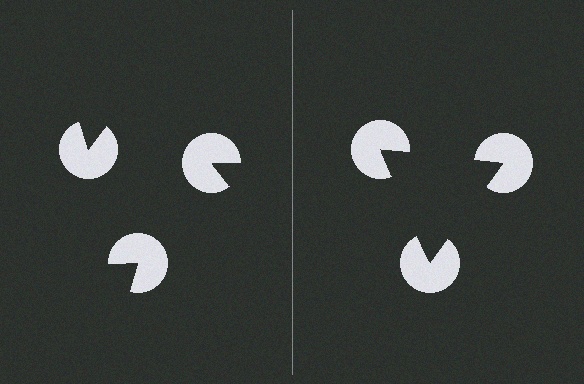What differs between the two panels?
The pac-man discs are positioned identically on both sides; only the wedge orientations differ. On the right they align to a triangle; on the left they are misaligned.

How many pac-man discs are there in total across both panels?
6 — 3 on each side.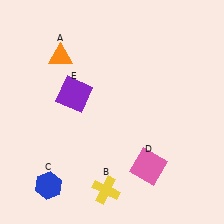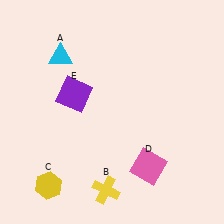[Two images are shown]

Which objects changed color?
A changed from orange to cyan. C changed from blue to yellow.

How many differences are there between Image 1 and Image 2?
There are 2 differences between the two images.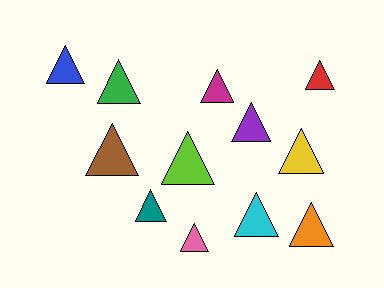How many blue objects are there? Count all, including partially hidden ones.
There is 1 blue object.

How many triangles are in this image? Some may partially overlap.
There are 12 triangles.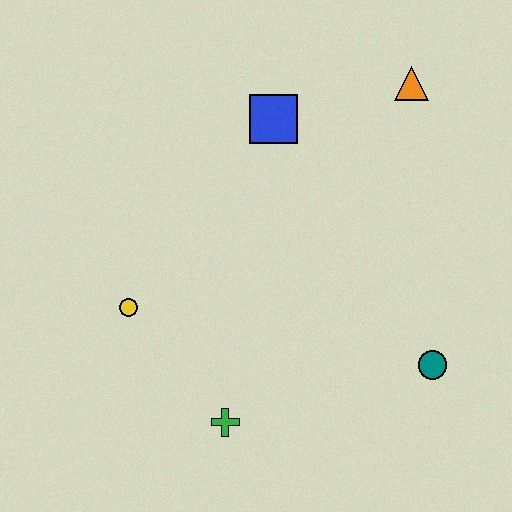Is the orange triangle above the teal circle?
Yes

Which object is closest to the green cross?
The yellow circle is closest to the green cross.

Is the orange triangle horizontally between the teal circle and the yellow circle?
Yes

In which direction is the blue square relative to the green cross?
The blue square is above the green cross.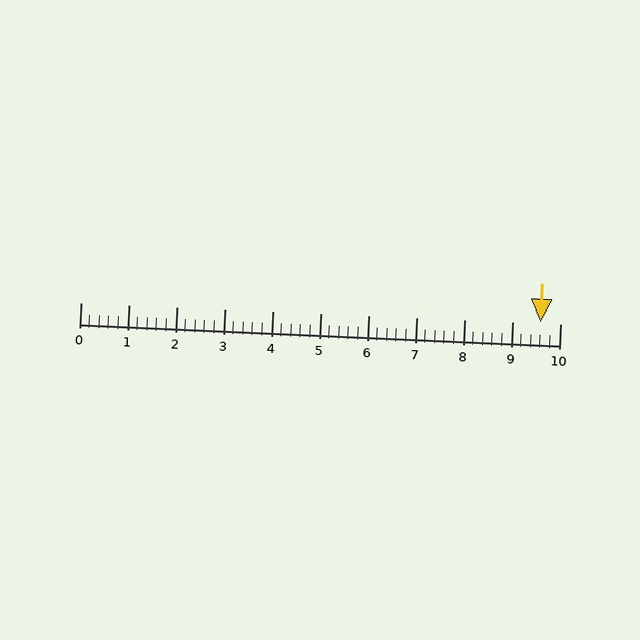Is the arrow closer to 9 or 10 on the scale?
The arrow is closer to 10.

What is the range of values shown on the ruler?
The ruler shows values from 0 to 10.